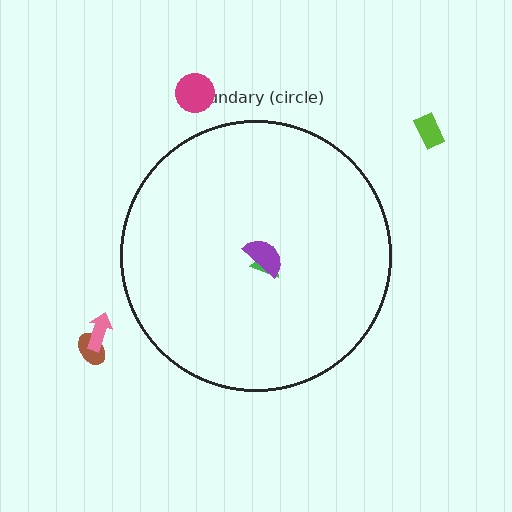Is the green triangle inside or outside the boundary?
Inside.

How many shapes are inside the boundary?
2 inside, 4 outside.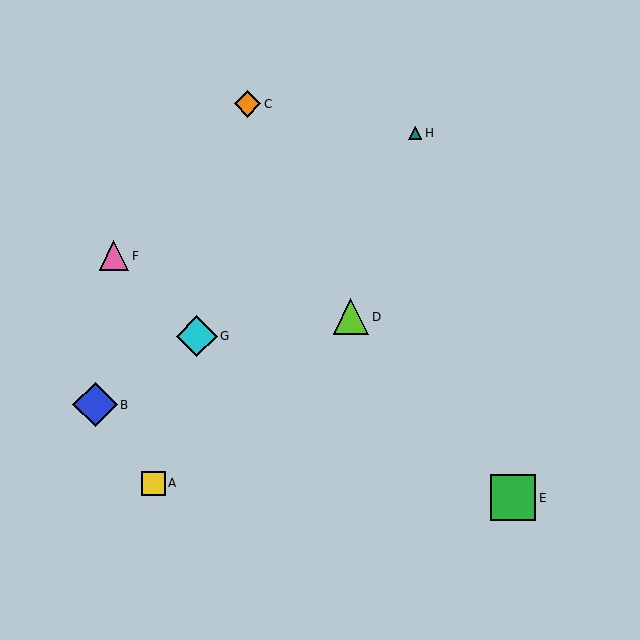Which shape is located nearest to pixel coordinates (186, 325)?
The cyan diamond (labeled G) at (197, 336) is nearest to that location.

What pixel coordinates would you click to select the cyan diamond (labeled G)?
Click at (197, 336) to select the cyan diamond G.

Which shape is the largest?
The green square (labeled E) is the largest.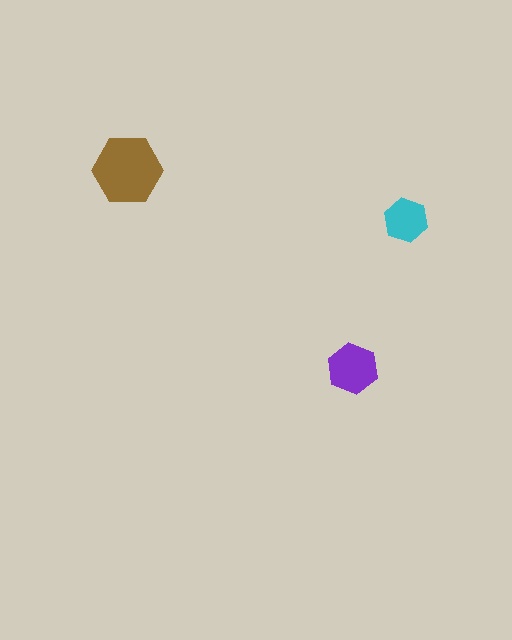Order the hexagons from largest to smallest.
the brown one, the purple one, the cyan one.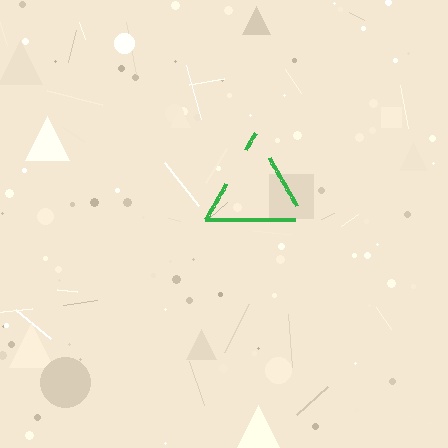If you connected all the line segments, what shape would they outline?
They would outline a triangle.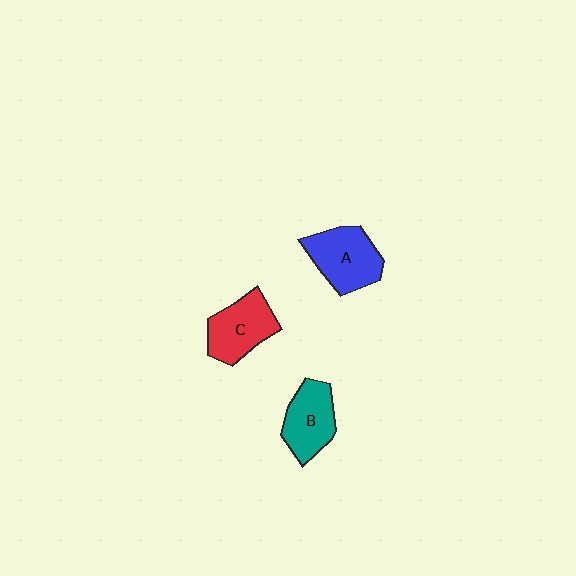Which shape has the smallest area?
Shape B (teal).